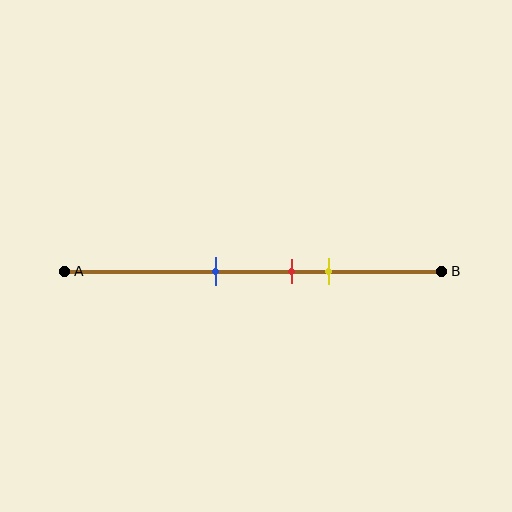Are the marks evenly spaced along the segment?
Yes, the marks are approximately evenly spaced.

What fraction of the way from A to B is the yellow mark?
The yellow mark is approximately 70% (0.7) of the way from A to B.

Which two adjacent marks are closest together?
The red and yellow marks are the closest adjacent pair.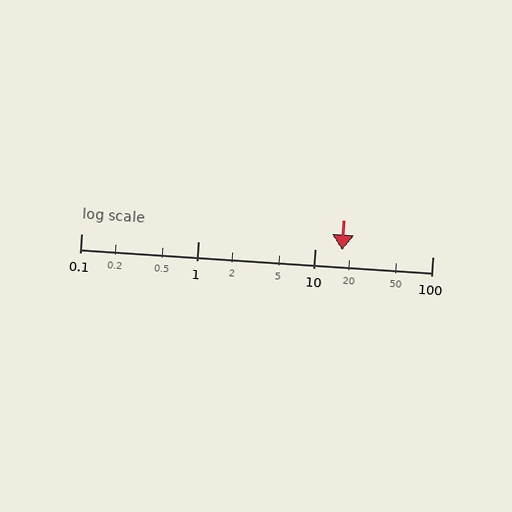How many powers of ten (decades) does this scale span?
The scale spans 3 decades, from 0.1 to 100.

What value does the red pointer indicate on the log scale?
The pointer indicates approximately 17.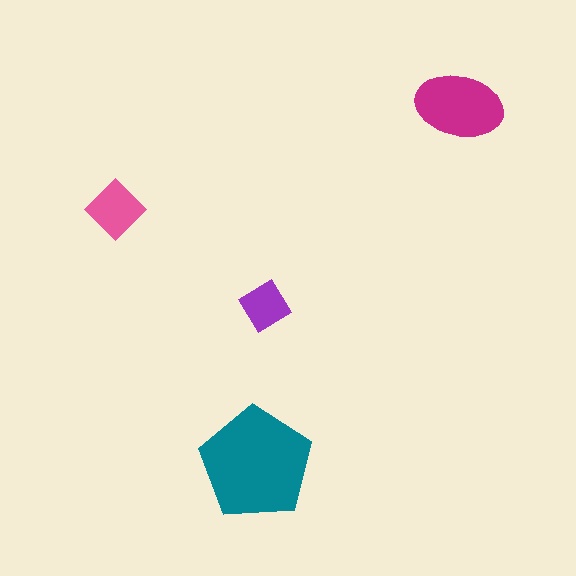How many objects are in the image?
There are 4 objects in the image.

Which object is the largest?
The teal pentagon.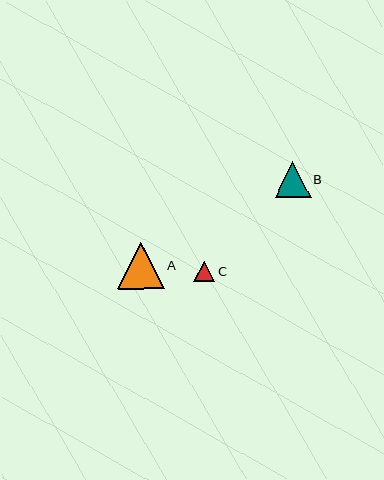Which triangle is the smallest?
Triangle C is the smallest with a size of approximately 21 pixels.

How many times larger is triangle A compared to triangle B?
Triangle A is approximately 1.3 times the size of triangle B.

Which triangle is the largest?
Triangle A is the largest with a size of approximately 47 pixels.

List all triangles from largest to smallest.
From largest to smallest: A, B, C.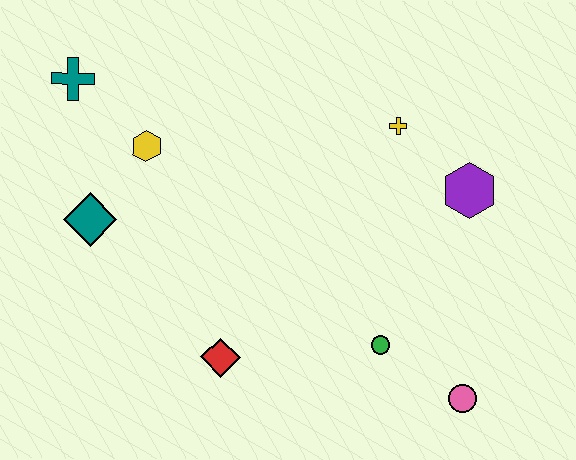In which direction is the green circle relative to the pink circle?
The green circle is to the left of the pink circle.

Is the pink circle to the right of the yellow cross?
Yes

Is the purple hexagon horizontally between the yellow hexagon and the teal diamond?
No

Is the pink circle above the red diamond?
No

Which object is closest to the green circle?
The pink circle is closest to the green circle.